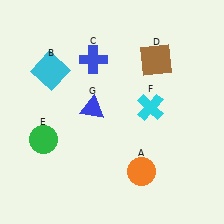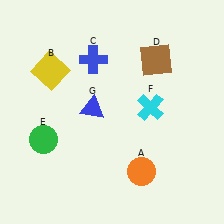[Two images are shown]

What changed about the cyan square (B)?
In Image 1, B is cyan. In Image 2, it changed to yellow.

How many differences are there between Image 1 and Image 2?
There is 1 difference between the two images.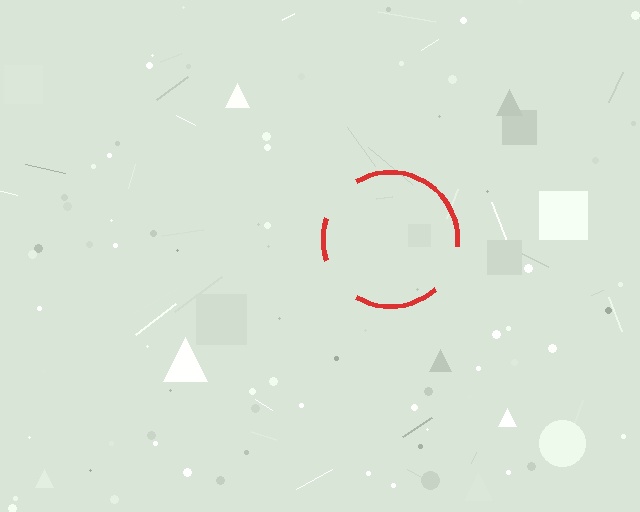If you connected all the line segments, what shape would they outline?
They would outline a circle.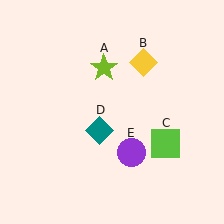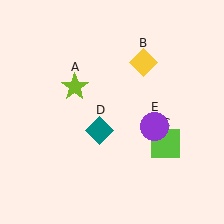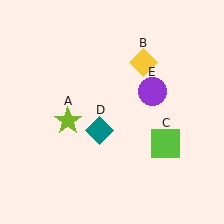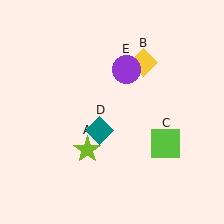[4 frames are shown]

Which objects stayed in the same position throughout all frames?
Yellow diamond (object B) and lime square (object C) and teal diamond (object D) remained stationary.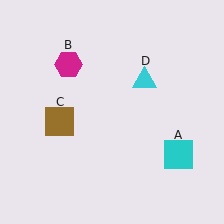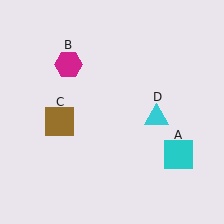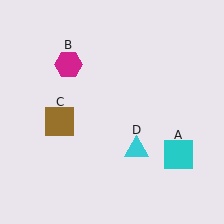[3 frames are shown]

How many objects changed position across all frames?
1 object changed position: cyan triangle (object D).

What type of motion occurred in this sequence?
The cyan triangle (object D) rotated clockwise around the center of the scene.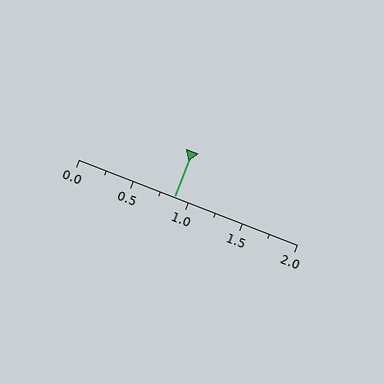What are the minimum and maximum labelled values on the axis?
The axis runs from 0.0 to 2.0.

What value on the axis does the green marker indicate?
The marker indicates approximately 0.88.